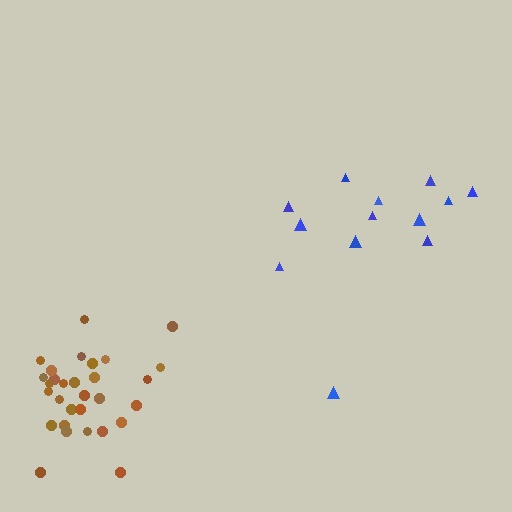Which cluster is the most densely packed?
Brown.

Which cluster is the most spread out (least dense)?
Blue.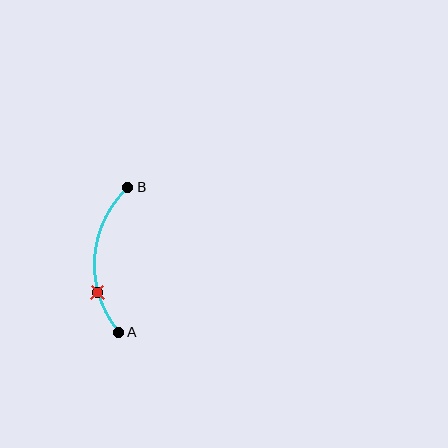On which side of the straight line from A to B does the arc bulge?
The arc bulges to the left of the straight line connecting A and B.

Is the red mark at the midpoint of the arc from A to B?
No. The red mark lies on the arc but is closer to endpoint A. The arc midpoint would be at the point on the curve equidistant along the arc from both A and B.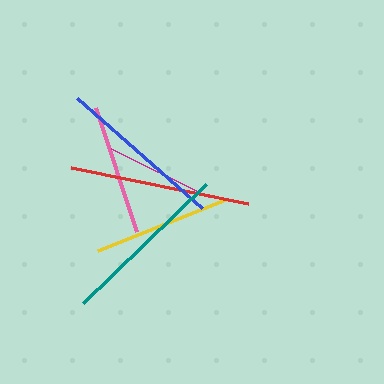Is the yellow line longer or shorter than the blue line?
The blue line is longer than the yellow line.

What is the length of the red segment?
The red segment is approximately 180 pixels long.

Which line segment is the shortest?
The magenta line is the shortest at approximately 109 pixels.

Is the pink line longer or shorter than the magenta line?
The pink line is longer than the magenta line.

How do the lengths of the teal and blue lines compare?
The teal and blue lines are approximately the same length.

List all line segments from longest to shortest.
From longest to shortest: red, teal, blue, yellow, pink, magenta.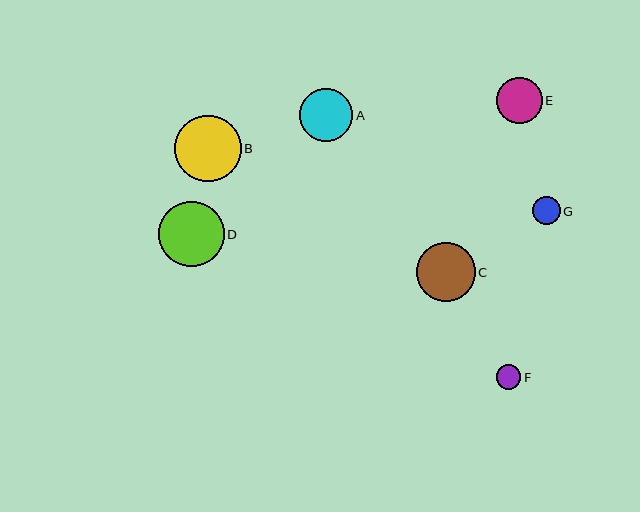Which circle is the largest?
Circle B is the largest with a size of approximately 66 pixels.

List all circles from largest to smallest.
From largest to smallest: B, D, C, A, E, G, F.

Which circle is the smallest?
Circle F is the smallest with a size of approximately 25 pixels.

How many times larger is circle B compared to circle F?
Circle B is approximately 2.7 times the size of circle F.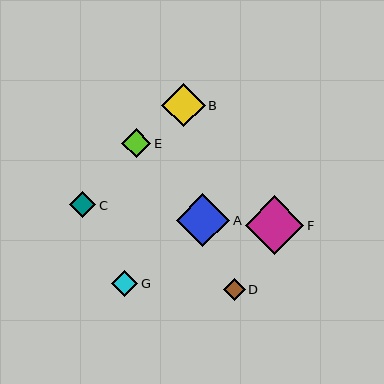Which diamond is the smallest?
Diamond D is the smallest with a size of approximately 21 pixels.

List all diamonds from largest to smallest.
From largest to smallest: F, A, B, E, G, C, D.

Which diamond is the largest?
Diamond F is the largest with a size of approximately 59 pixels.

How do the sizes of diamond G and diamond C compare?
Diamond G and diamond C are approximately the same size.